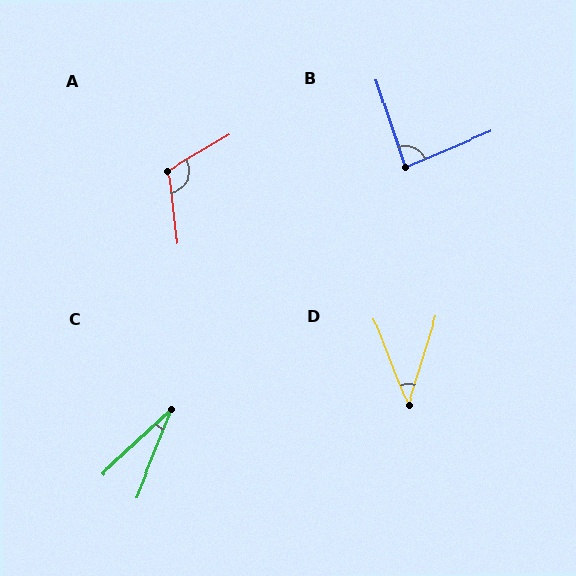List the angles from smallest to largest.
C (25°), D (39°), B (85°), A (113°).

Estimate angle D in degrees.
Approximately 39 degrees.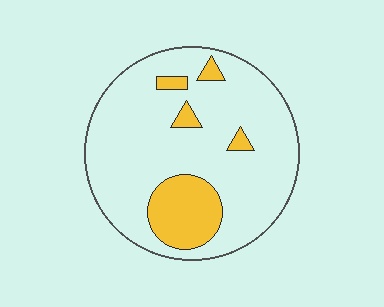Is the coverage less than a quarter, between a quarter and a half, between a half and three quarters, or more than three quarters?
Less than a quarter.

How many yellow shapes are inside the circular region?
5.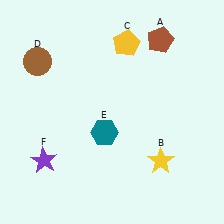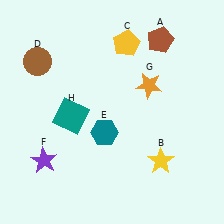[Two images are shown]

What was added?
An orange star (G), a teal square (H) were added in Image 2.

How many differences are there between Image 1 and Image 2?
There are 2 differences between the two images.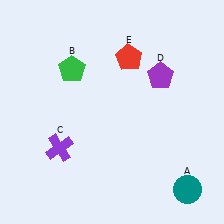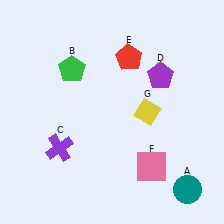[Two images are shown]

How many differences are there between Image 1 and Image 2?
There are 2 differences between the two images.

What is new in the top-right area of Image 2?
A yellow diamond (G) was added in the top-right area of Image 2.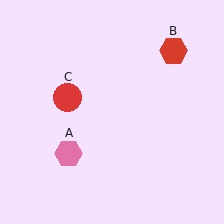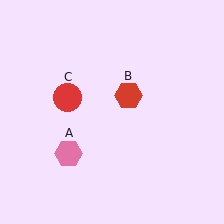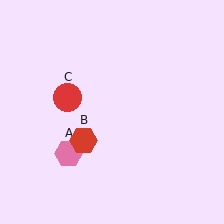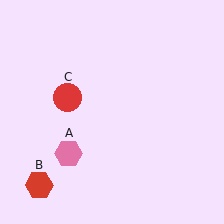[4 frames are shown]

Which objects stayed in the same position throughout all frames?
Pink hexagon (object A) and red circle (object C) remained stationary.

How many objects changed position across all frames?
1 object changed position: red hexagon (object B).